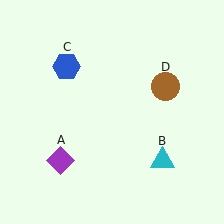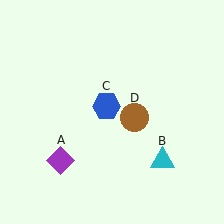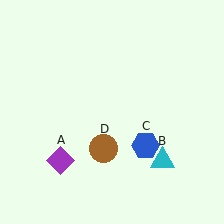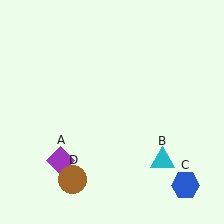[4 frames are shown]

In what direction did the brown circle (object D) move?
The brown circle (object D) moved down and to the left.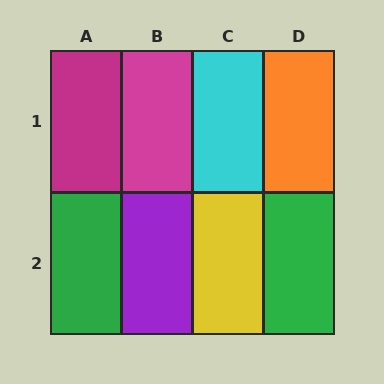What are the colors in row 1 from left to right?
Magenta, magenta, cyan, orange.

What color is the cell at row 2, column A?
Green.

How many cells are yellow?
1 cell is yellow.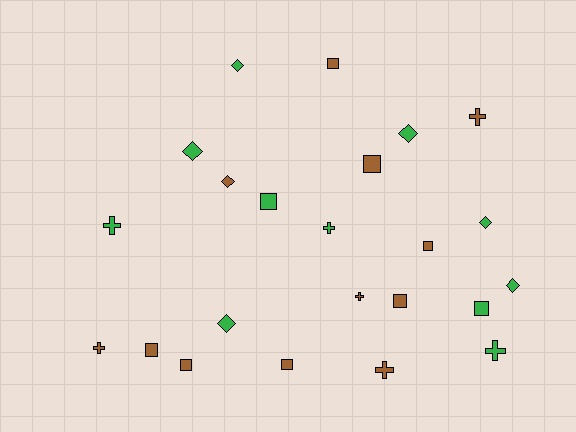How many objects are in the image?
There are 23 objects.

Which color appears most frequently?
Brown, with 12 objects.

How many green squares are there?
There are 2 green squares.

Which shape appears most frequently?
Square, with 9 objects.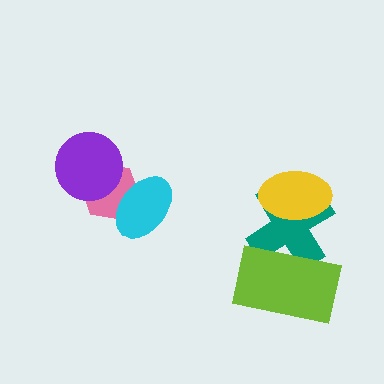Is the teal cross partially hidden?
Yes, it is partially covered by another shape.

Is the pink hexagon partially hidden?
Yes, it is partially covered by another shape.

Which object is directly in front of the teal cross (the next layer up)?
The yellow ellipse is directly in front of the teal cross.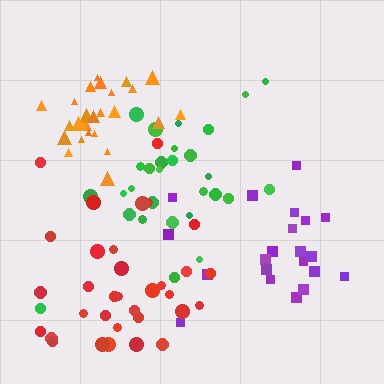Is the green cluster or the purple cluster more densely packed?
Purple.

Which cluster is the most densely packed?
Orange.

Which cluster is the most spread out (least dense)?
Red.